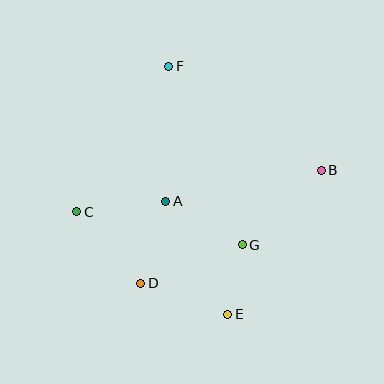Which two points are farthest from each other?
Points E and F are farthest from each other.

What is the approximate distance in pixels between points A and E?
The distance between A and E is approximately 129 pixels.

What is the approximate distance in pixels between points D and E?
The distance between D and E is approximately 92 pixels.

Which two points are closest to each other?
Points E and G are closest to each other.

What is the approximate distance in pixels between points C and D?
The distance between C and D is approximately 96 pixels.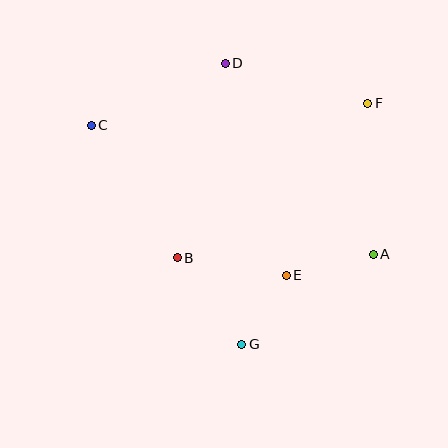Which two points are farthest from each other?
Points A and C are farthest from each other.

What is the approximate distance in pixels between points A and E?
The distance between A and E is approximately 89 pixels.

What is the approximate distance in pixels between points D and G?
The distance between D and G is approximately 282 pixels.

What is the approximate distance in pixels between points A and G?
The distance between A and G is approximately 159 pixels.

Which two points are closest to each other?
Points E and G are closest to each other.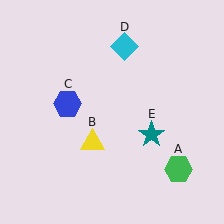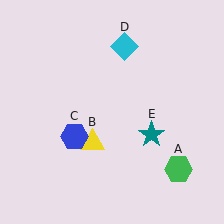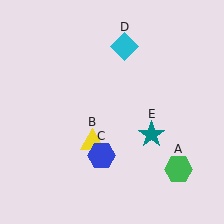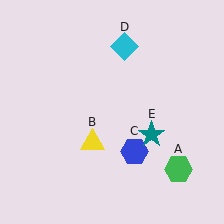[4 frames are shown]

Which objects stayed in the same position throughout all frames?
Green hexagon (object A) and yellow triangle (object B) and cyan diamond (object D) and teal star (object E) remained stationary.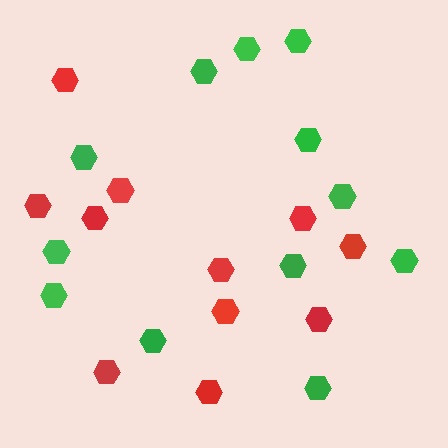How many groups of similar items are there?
There are 2 groups: one group of red hexagons (11) and one group of green hexagons (12).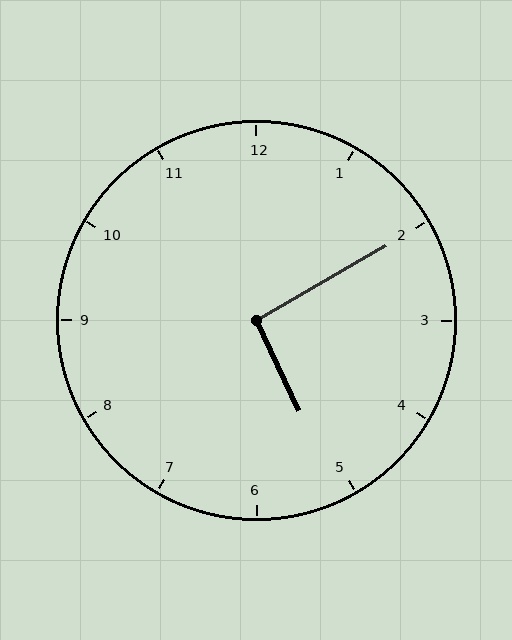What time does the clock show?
5:10.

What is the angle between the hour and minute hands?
Approximately 95 degrees.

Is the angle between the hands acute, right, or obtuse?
It is right.